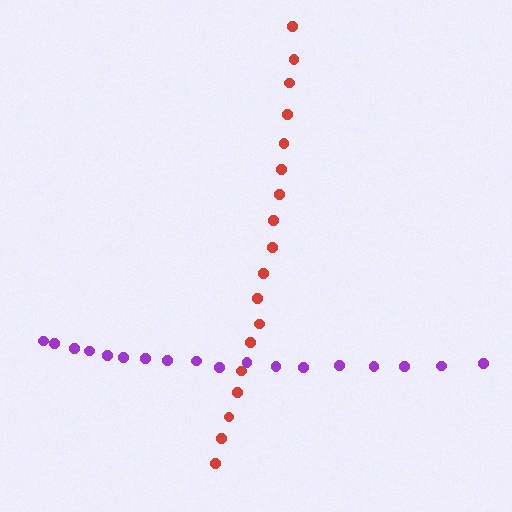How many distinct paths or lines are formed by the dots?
There are 2 distinct paths.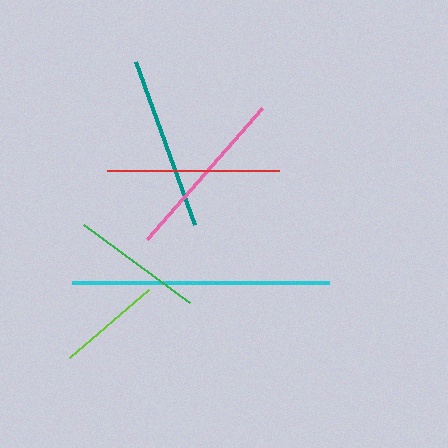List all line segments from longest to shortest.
From longest to shortest: cyan, teal, pink, red, green, lime.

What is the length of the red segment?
The red segment is approximately 172 pixels long.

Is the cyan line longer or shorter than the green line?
The cyan line is longer than the green line.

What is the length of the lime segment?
The lime segment is approximately 104 pixels long.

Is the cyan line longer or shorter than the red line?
The cyan line is longer than the red line.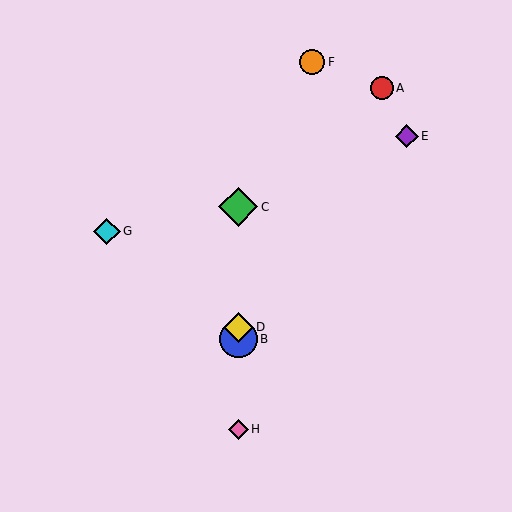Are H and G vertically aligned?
No, H is at x≈238 and G is at x≈107.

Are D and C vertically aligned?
Yes, both are at x≈238.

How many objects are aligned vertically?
4 objects (B, C, D, H) are aligned vertically.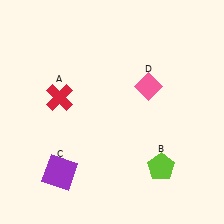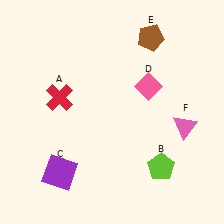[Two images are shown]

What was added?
A brown pentagon (E), a pink triangle (F) were added in Image 2.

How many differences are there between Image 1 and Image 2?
There are 2 differences between the two images.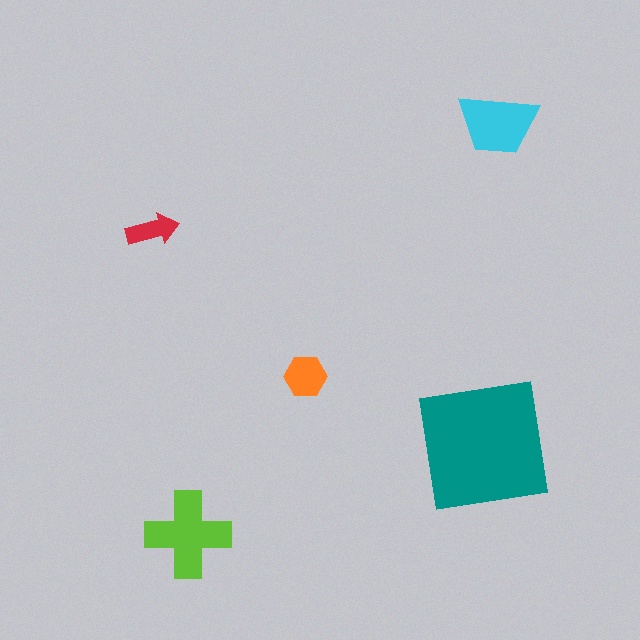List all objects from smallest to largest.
The red arrow, the orange hexagon, the cyan trapezoid, the lime cross, the teal square.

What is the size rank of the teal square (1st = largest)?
1st.